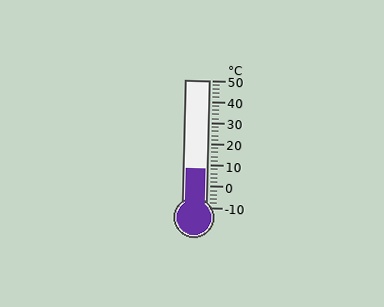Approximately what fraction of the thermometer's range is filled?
The thermometer is filled to approximately 30% of its range.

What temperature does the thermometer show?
The thermometer shows approximately 8°C.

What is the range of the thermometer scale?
The thermometer scale ranges from -10°C to 50°C.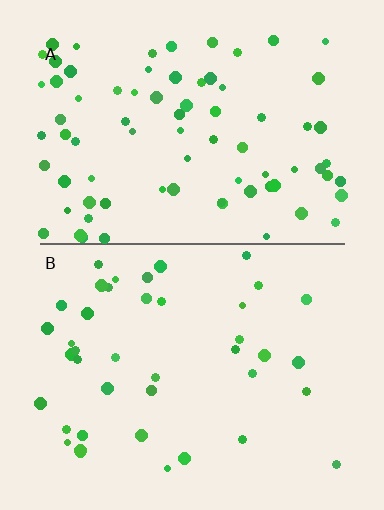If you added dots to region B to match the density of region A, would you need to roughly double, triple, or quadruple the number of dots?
Approximately double.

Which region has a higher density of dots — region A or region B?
A (the top).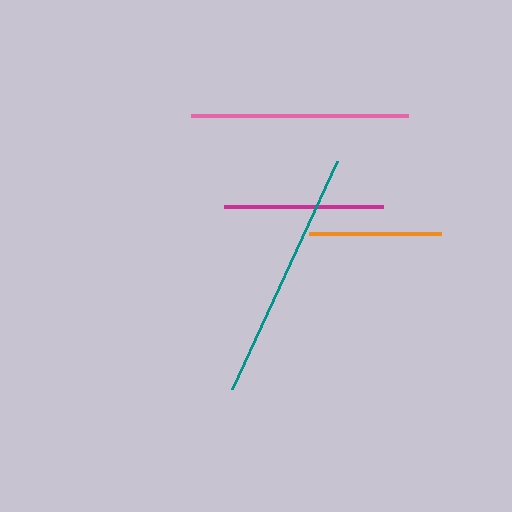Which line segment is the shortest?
The orange line is the shortest at approximately 132 pixels.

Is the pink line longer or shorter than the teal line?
The teal line is longer than the pink line.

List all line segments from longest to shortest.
From longest to shortest: teal, pink, magenta, orange.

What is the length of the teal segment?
The teal segment is approximately 250 pixels long.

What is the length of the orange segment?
The orange segment is approximately 132 pixels long.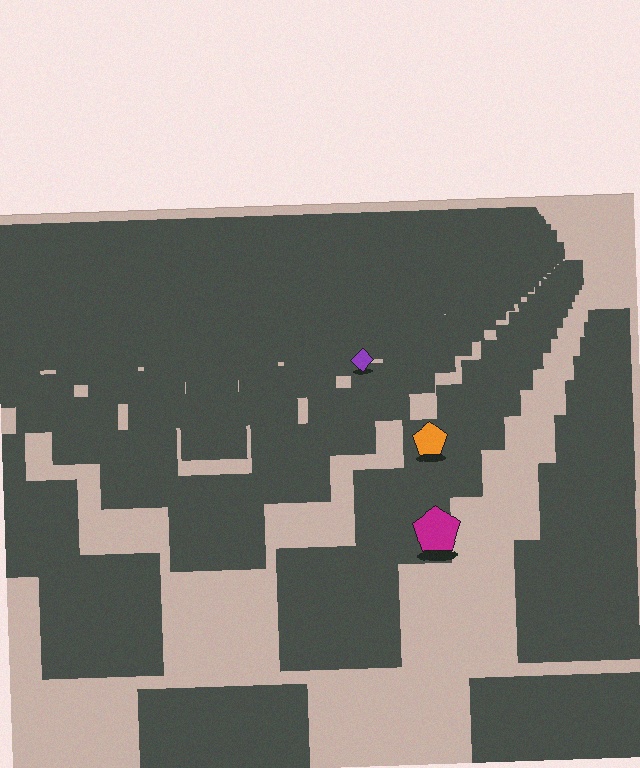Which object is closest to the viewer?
The magenta pentagon is closest. The texture marks near it are larger and more spread out.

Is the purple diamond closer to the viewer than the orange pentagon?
No. The orange pentagon is closer — you can tell from the texture gradient: the ground texture is coarser near it.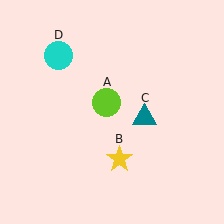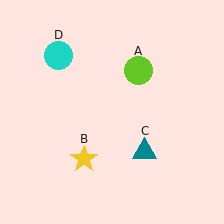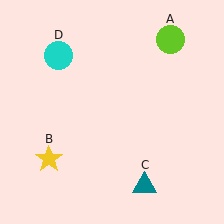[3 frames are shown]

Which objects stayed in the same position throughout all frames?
Cyan circle (object D) remained stationary.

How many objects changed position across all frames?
3 objects changed position: lime circle (object A), yellow star (object B), teal triangle (object C).